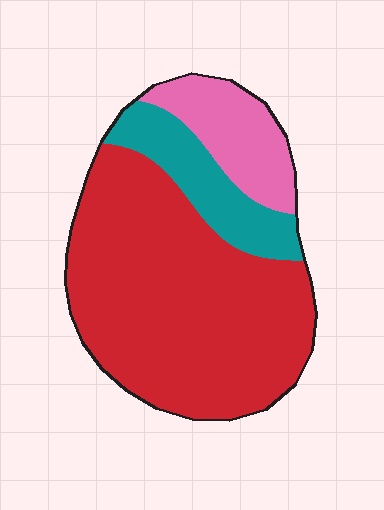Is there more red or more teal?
Red.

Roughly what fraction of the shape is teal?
Teal covers 16% of the shape.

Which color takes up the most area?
Red, at roughly 70%.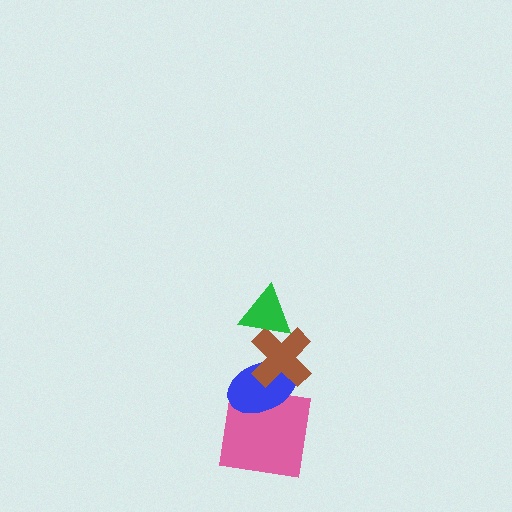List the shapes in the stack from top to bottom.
From top to bottom: the green triangle, the brown cross, the blue ellipse, the pink square.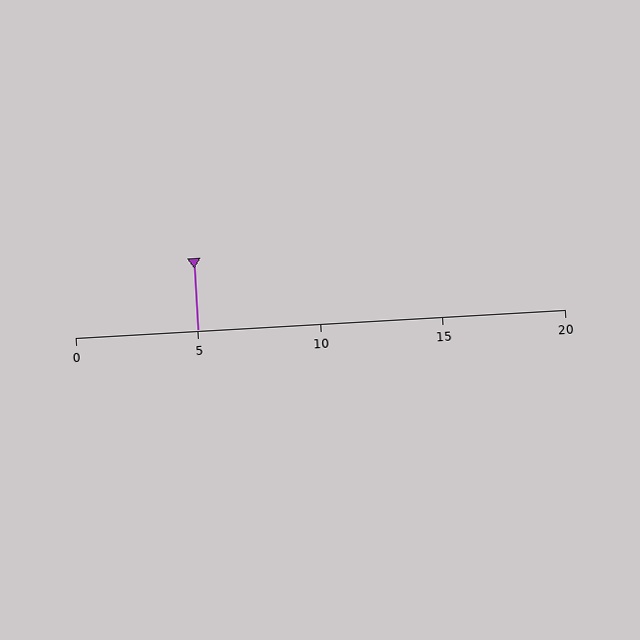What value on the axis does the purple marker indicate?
The marker indicates approximately 5.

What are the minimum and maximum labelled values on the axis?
The axis runs from 0 to 20.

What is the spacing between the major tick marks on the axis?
The major ticks are spaced 5 apart.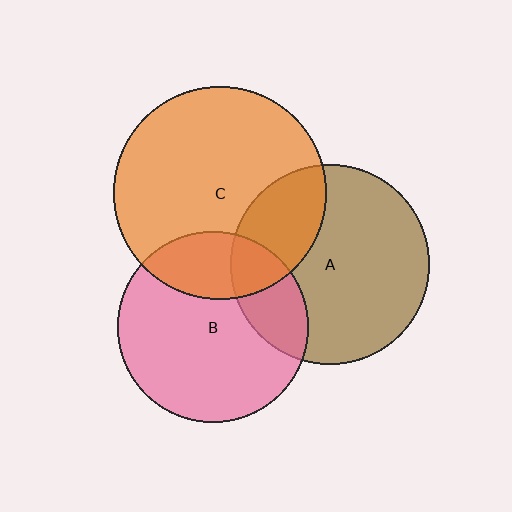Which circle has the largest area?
Circle C (orange).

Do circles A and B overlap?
Yes.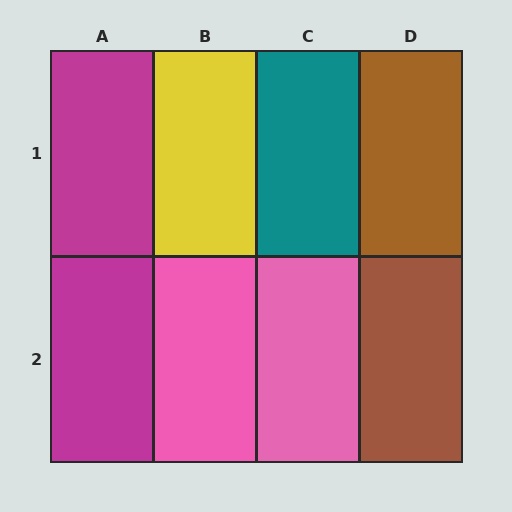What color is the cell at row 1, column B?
Yellow.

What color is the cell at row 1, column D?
Brown.